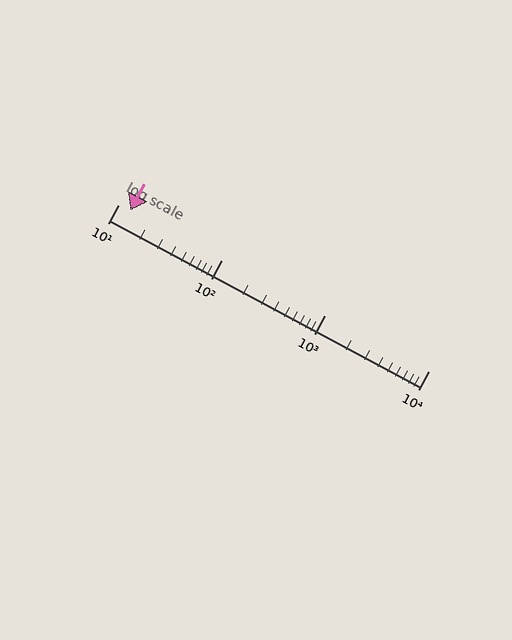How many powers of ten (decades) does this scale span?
The scale spans 3 decades, from 10 to 10000.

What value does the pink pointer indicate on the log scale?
The pointer indicates approximately 13.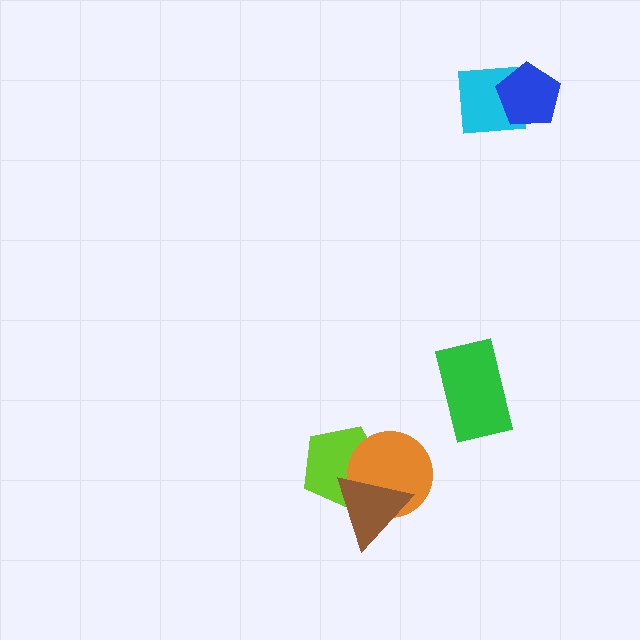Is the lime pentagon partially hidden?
Yes, it is partially covered by another shape.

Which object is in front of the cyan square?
The blue pentagon is in front of the cyan square.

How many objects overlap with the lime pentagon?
2 objects overlap with the lime pentagon.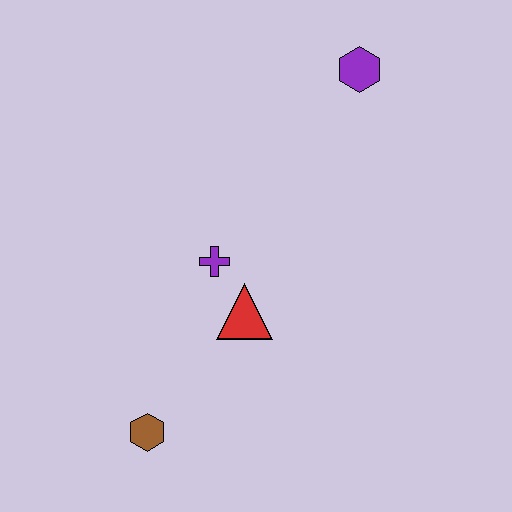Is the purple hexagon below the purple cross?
No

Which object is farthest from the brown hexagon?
The purple hexagon is farthest from the brown hexagon.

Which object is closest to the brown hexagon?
The red triangle is closest to the brown hexagon.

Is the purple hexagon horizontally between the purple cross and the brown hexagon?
No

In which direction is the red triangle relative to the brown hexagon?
The red triangle is above the brown hexagon.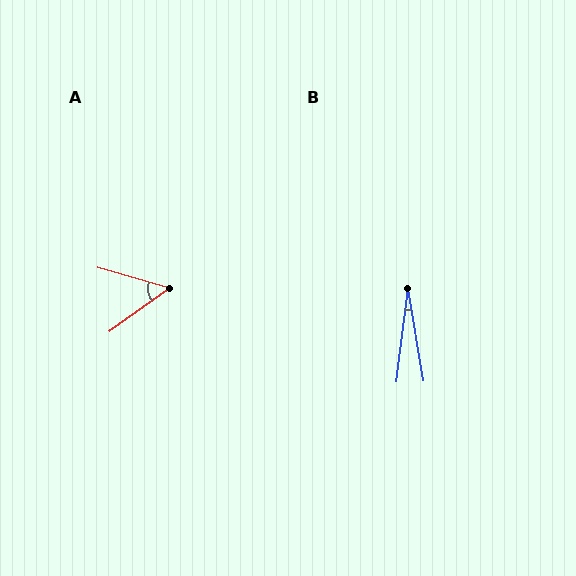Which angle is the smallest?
B, at approximately 17 degrees.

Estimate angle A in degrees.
Approximately 51 degrees.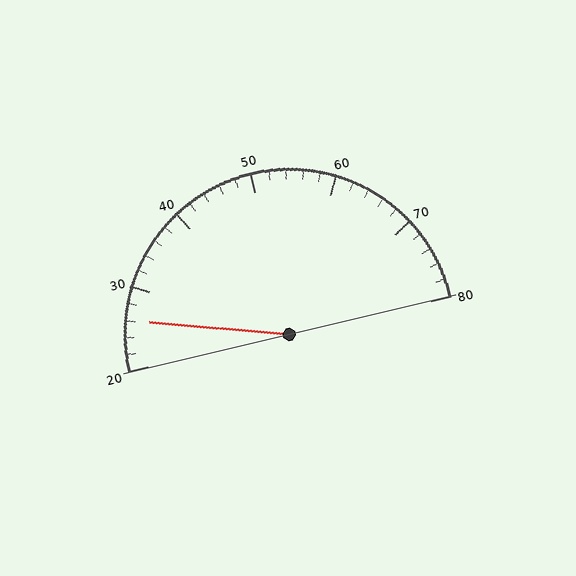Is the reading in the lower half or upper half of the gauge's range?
The reading is in the lower half of the range (20 to 80).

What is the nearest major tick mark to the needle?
The nearest major tick mark is 30.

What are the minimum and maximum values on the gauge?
The gauge ranges from 20 to 80.